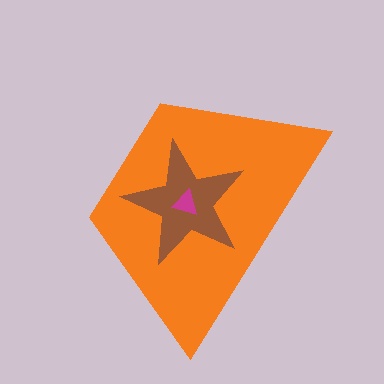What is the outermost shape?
The orange trapezoid.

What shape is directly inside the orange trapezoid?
The brown star.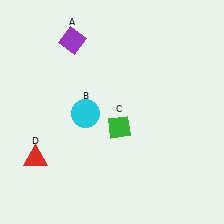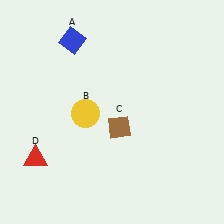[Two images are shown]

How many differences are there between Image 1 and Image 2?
There are 3 differences between the two images.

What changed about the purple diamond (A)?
In Image 1, A is purple. In Image 2, it changed to blue.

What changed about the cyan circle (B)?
In Image 1, B is cyan. In Image 2, it changed to yellow.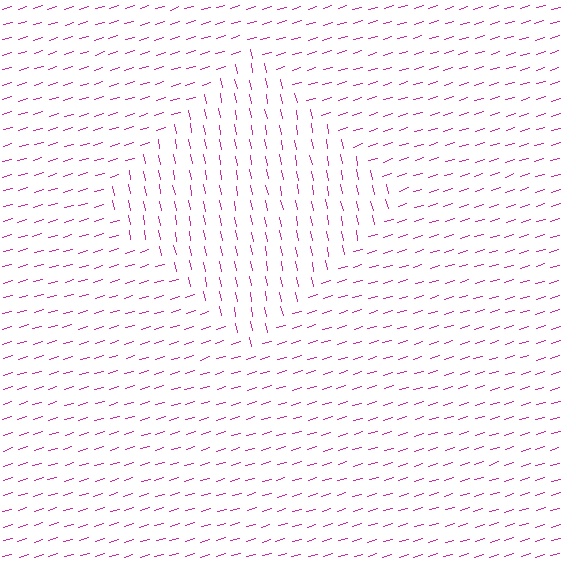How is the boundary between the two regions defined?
The boundary is defined purely by a change in line orientation (approximately 84 degrees difference). All lines are the same color and thickness.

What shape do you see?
I see a diamond.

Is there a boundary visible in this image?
Yes, there is a texture boundary formed by a change in line orientation.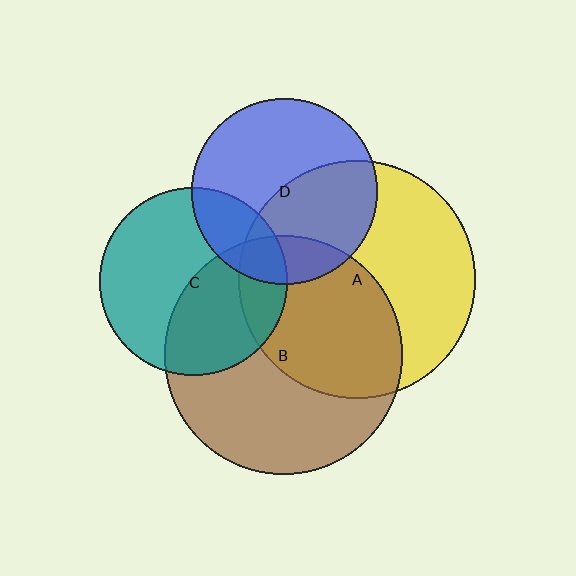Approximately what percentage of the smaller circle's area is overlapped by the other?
Approximately 15%.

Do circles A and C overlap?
Yes.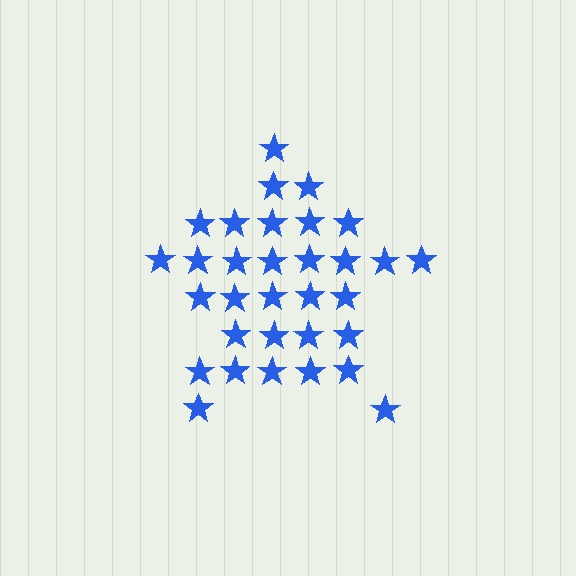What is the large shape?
The large shape is a star.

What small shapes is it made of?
It is made of small stars.